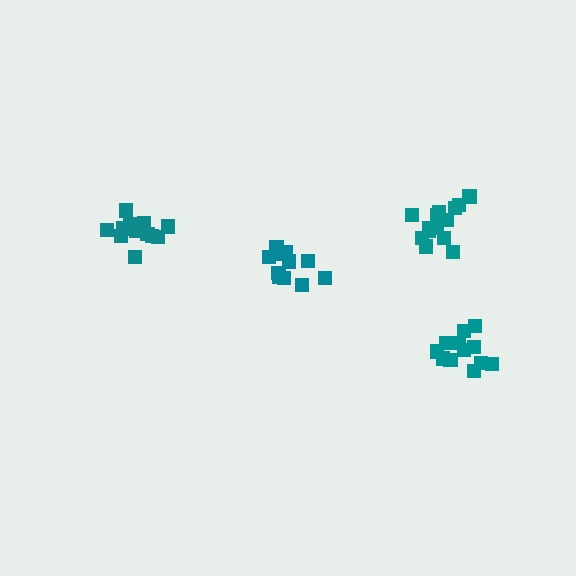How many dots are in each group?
Group 1: 11 dots, Group 2: 14 dots, Group 3: 13 dots, Group 4: 15 dots (53 total).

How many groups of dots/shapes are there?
There are 4 groups.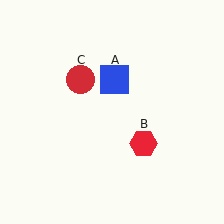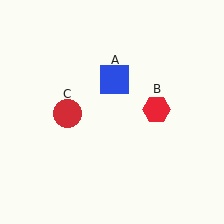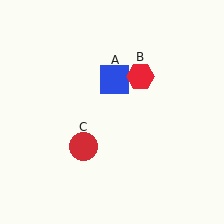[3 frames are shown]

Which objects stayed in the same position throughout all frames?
Blue square (object A) remained stationary.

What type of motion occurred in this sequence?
The red hexagon (object B), red circle (object C) rotated counterclockwise around the center of the scene.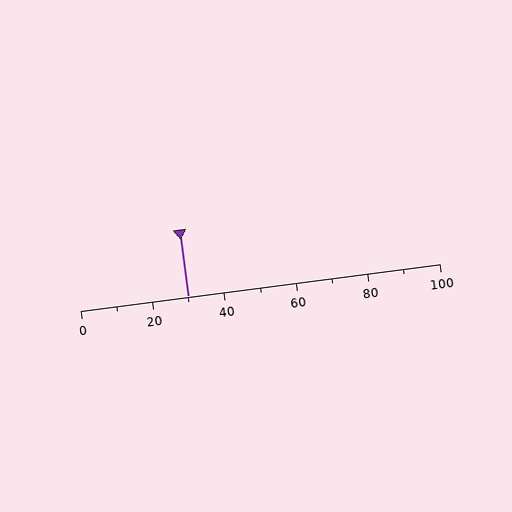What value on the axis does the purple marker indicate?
The marker indicates approximately 30.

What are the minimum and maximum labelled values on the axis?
The axis runs from 0 to 100.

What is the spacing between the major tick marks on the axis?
The major ticks are spaced 20 apart.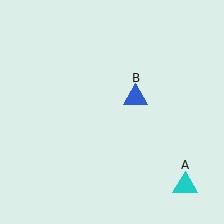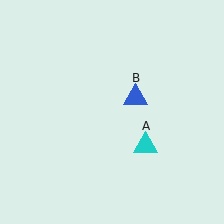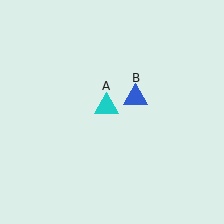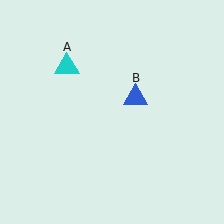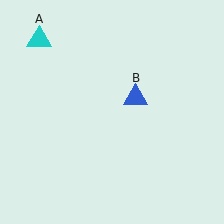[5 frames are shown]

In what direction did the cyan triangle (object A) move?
The cyan triangle (object A) moved up and to the left.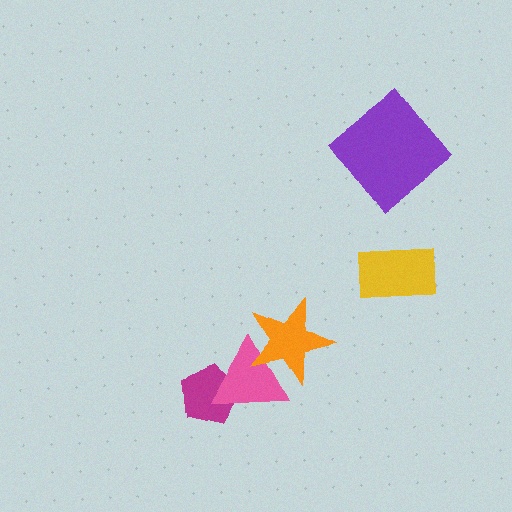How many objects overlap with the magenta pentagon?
1 object overlaps with the magenta pentagon.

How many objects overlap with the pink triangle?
2 objects overlap with the pink triangle.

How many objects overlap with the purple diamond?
0 objects overlap with the purple diamond.